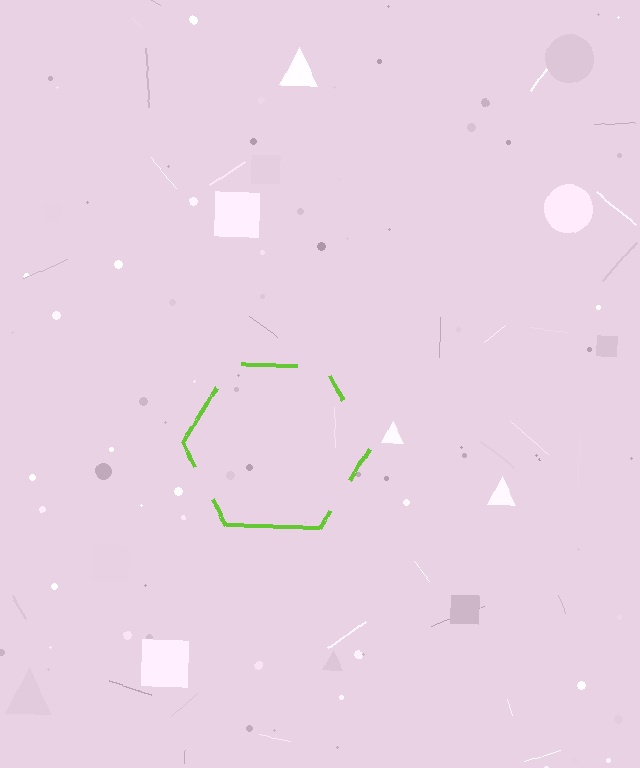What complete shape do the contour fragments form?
The contour fragments form a hexagon.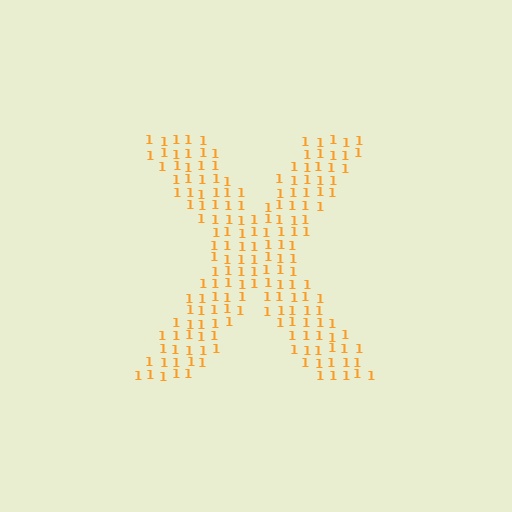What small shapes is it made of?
It is made of small digit 1's.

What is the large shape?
The large shape is the letter X.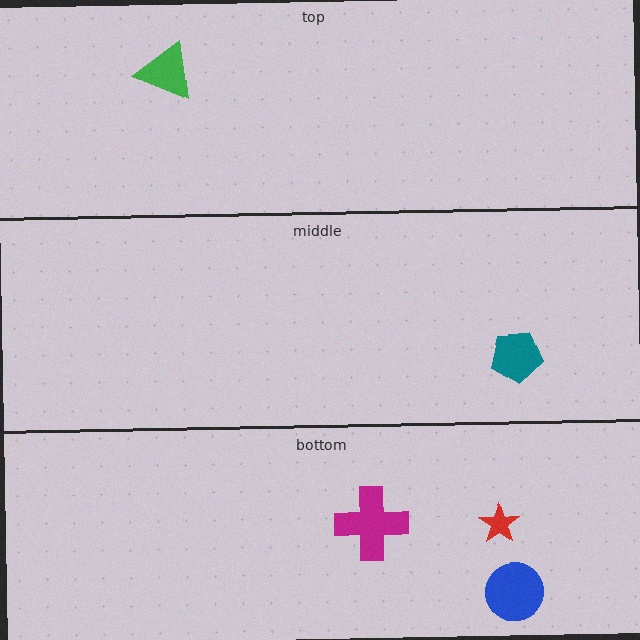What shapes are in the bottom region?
The blue circle, the red star, the magenta cross.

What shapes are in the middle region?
The teal pentagon.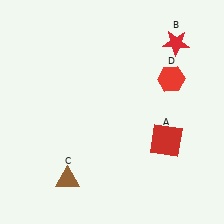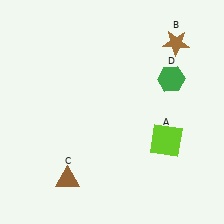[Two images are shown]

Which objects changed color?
A changed from red to lime. B changed from red to brown. D changed from red to green.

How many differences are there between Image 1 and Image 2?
There are 3 differences between the two images.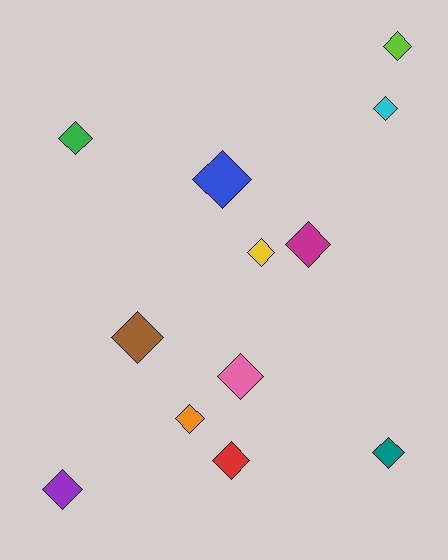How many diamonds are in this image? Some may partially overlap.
There are 12 diamonds.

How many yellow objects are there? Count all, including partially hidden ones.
There is 1 yellow object.